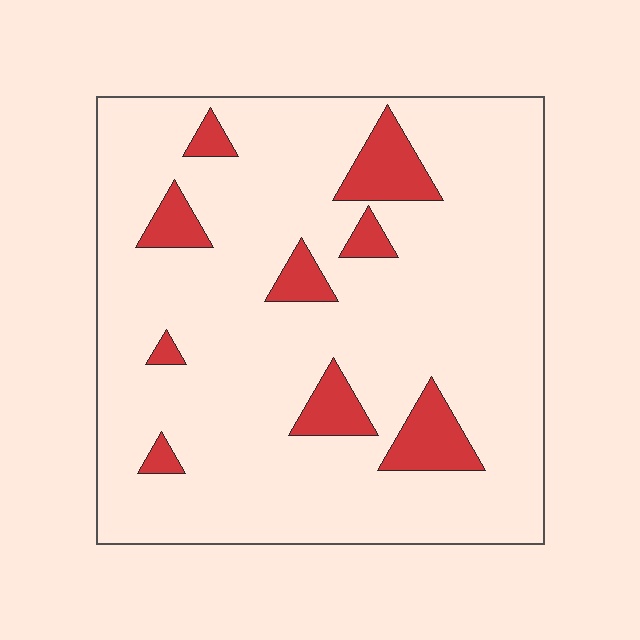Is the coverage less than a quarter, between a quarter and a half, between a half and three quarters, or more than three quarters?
Less than a quarter.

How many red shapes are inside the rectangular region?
9.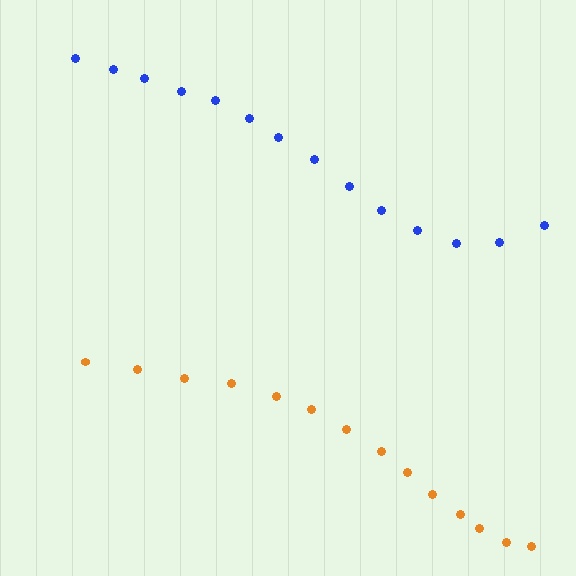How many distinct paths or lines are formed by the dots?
There are 2 distinct paths.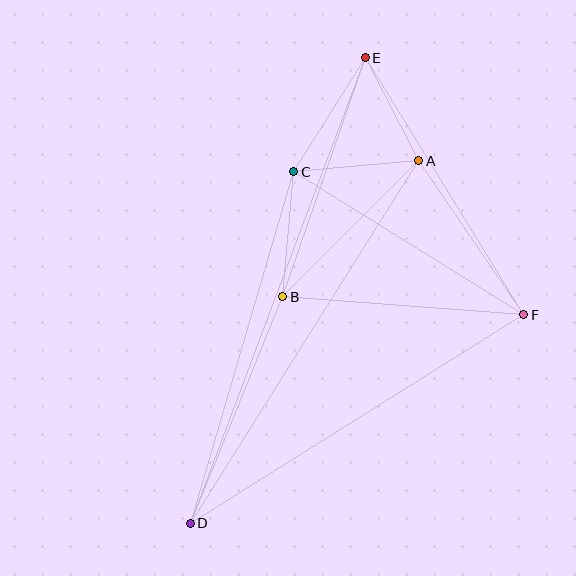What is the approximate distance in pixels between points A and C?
The distance between A and C is approximately 126 pixels.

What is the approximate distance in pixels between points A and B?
The distance between A and B is approximately 192 pixels.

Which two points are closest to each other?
Points A and E are closest to each other.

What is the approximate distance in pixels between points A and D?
The distance between A and D is approximately 429 pixels.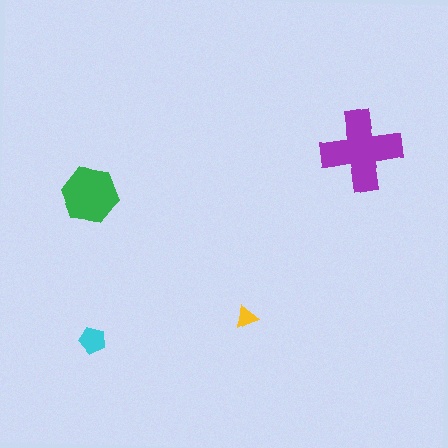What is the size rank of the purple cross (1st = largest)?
1st.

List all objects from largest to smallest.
The purple cross, the green hexagon, the cyan pentagon, the yellow triangle.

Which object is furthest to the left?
The green hexagon is leftmost.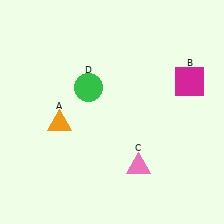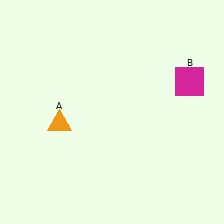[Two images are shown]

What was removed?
The green circle (D), the pink triangle (C) were removed in Image 2.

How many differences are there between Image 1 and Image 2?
There are 2 differences between the two images.